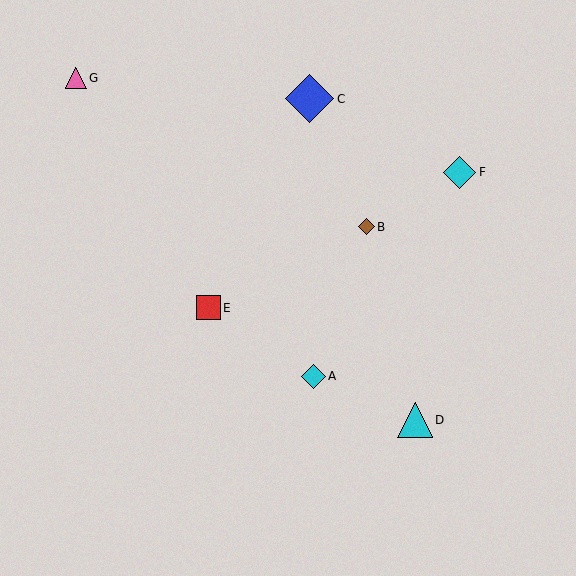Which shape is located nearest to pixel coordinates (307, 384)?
The cyan diamond (labeled A) at (314, 376) is nearest to that location.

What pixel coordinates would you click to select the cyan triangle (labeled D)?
Click at (415, 420) to select the cyan triangle D.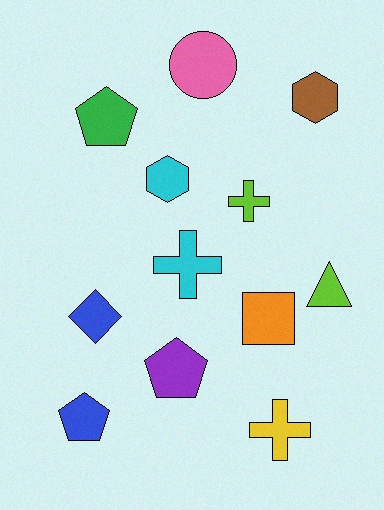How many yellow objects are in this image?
There is 1 yellow object.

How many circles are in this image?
There is 1 circle.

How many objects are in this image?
There are 12 objects.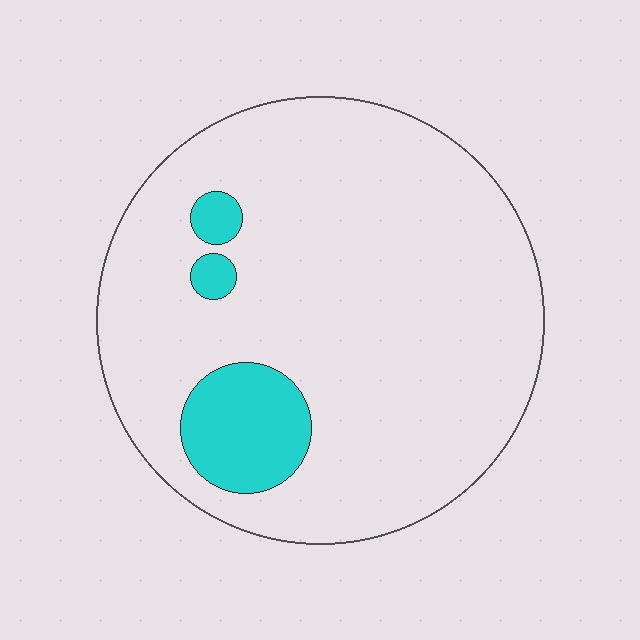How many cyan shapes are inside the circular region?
3.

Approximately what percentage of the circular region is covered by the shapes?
Approximately 10%.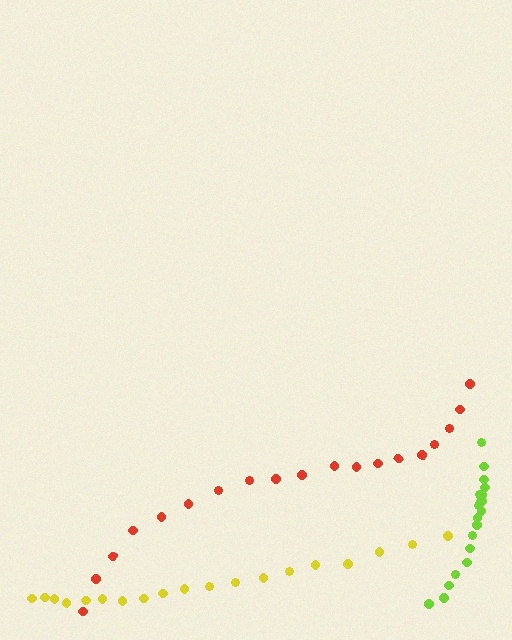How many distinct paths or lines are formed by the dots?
There are 3 distinct paths.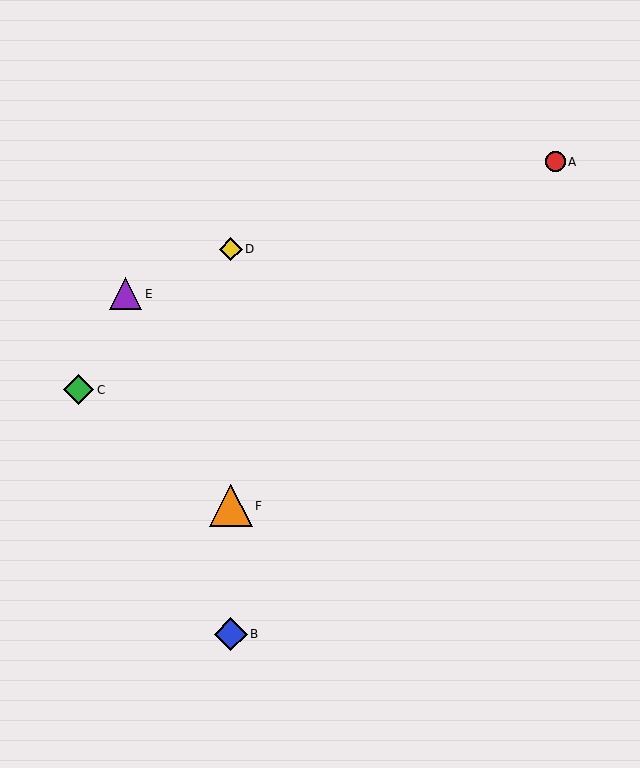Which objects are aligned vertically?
Objects B, D, F are aligned vertically.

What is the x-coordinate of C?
Object C is at x≈79.